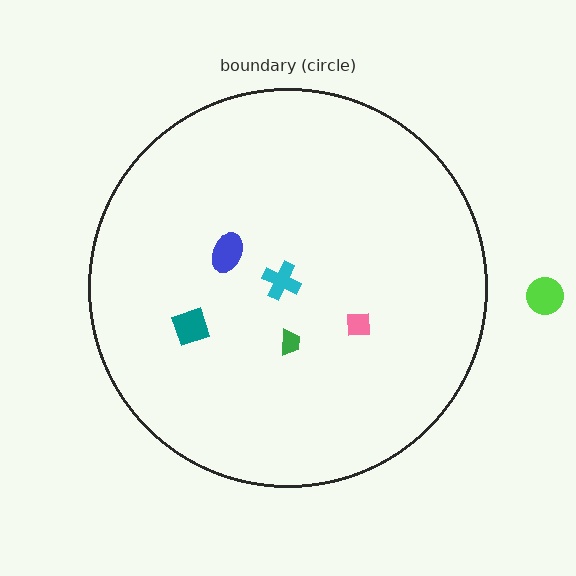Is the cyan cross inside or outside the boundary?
Inside.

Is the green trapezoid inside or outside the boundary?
Inside.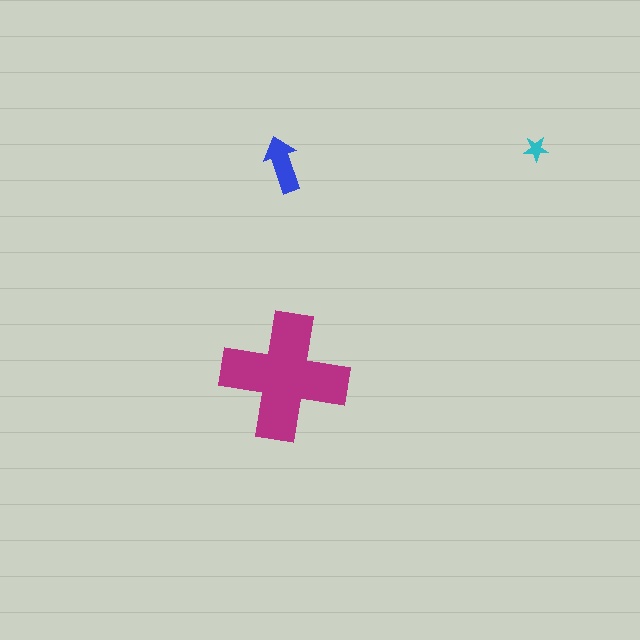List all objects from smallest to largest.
The cyan star, the blue arrow, the magenta cross.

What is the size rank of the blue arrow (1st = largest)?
2nd.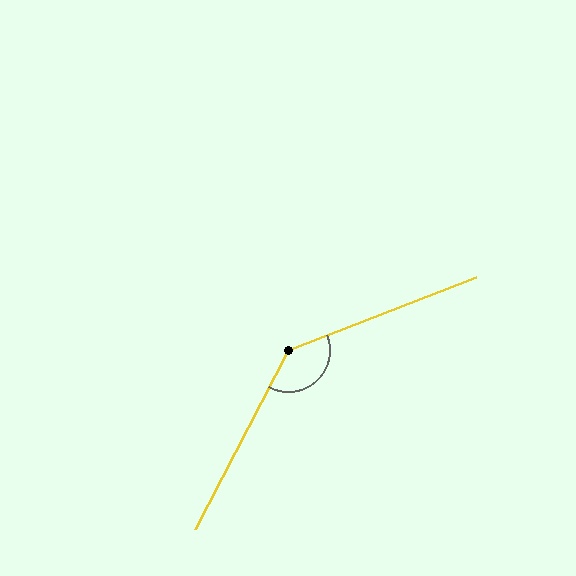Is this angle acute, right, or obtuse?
It is obtuse.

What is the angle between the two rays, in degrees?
Approximately 139 degrees.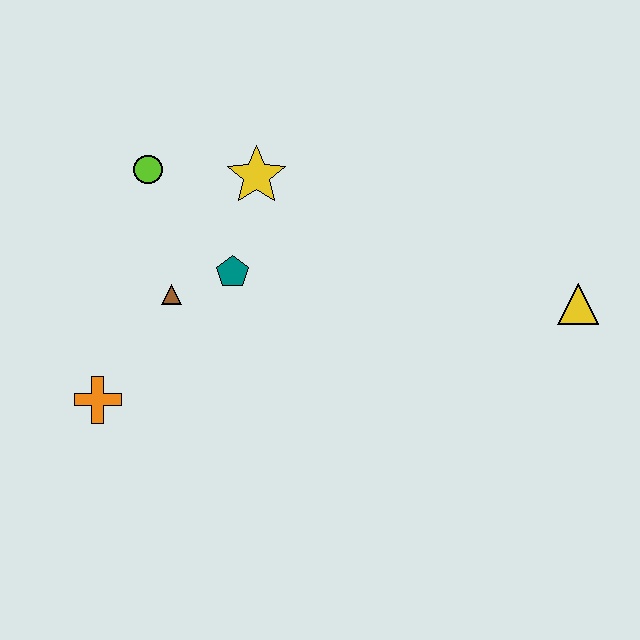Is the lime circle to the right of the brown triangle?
No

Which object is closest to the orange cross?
The brown triangle is closest to the orange cross.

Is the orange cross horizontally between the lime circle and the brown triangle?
No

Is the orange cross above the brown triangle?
No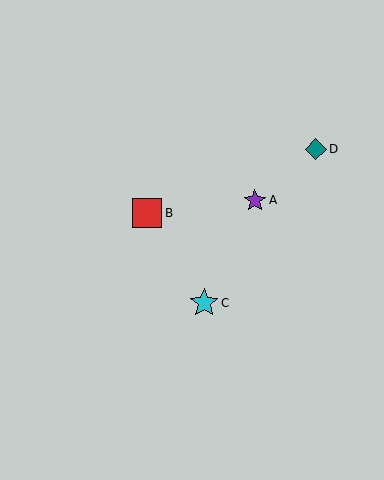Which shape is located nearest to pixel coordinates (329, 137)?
The teal diamond (labeled D) at (316, 149) is nearest to that location.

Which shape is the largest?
The red square (labeled B) is the largest.